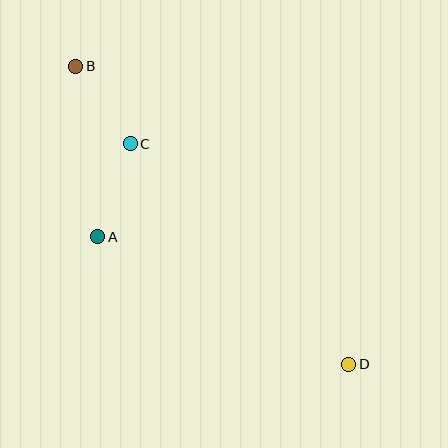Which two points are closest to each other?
Points B and C are closest to each other.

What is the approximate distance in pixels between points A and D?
The distance between A and D is approximately 281 pixels.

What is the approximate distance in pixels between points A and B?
The distance between A and B is approximately 172 pixels.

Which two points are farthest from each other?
Points B and D are farthest from each other.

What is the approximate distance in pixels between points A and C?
The distance between A and C is approximately 99 pixels.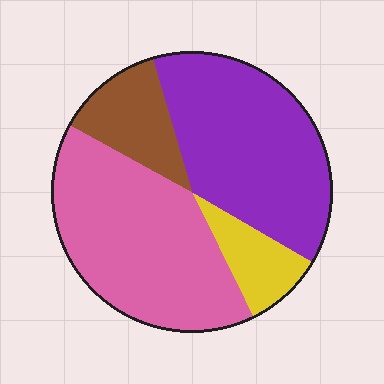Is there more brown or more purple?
Purple.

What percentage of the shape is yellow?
Yellow covers 9% of the shape.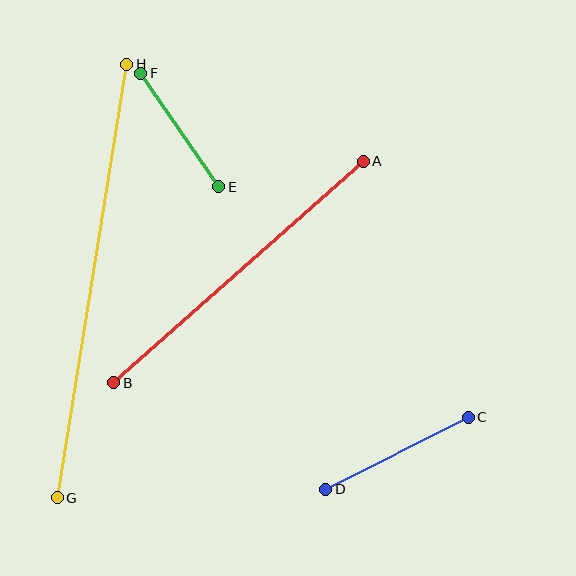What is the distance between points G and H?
The distance is approximately 439 pixels.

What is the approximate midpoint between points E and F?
The midpoint is at approximately (180, 130) pixels.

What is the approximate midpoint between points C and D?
The midpoint is at approximately (397, 453) pixels.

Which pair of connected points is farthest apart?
Points G and H are farthest apart.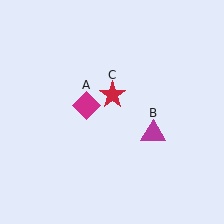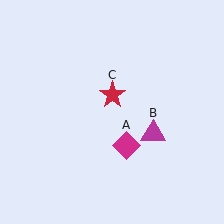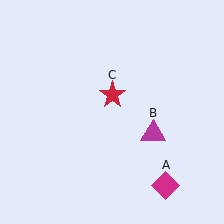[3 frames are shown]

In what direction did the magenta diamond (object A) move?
The magenta diamond (object A) moved down and to the right.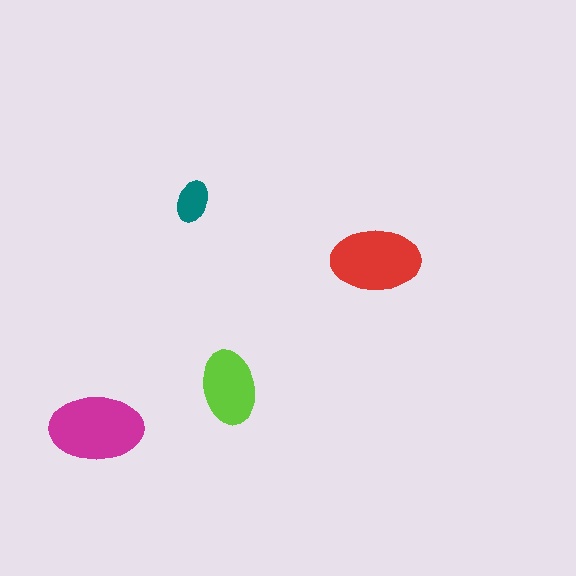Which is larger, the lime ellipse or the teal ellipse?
The lime one.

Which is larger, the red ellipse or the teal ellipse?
The red one.